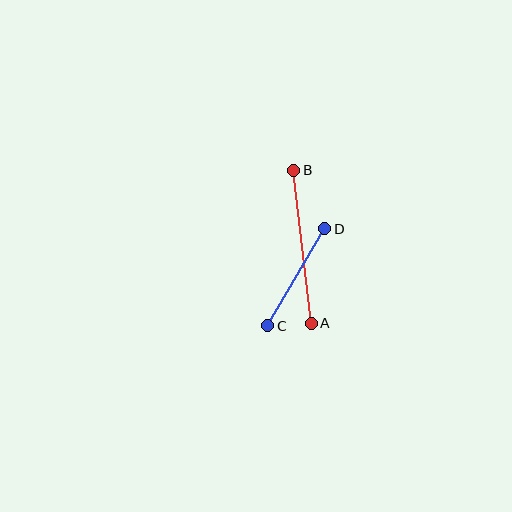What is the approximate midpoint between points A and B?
The midpoint is at approximately (303, 247) pixels.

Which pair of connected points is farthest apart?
Points A and B are farthest apart.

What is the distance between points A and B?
The distance is approximately 154 pixels.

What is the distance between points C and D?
The distance is approximately 112 pixels.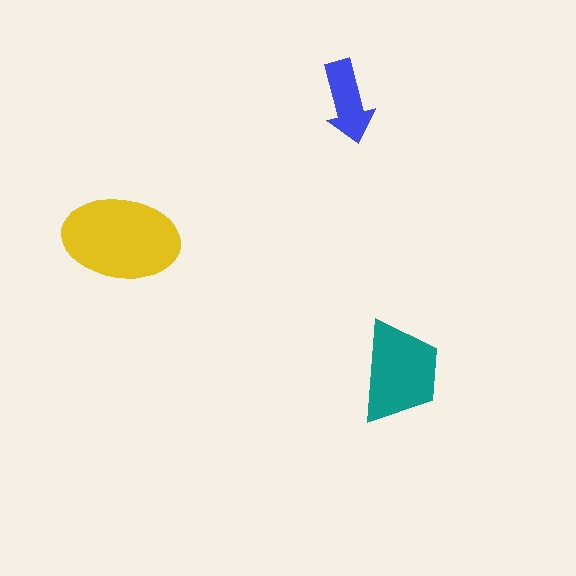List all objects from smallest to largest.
The blue arrow, the teal trapezoid, the yellow ellipse.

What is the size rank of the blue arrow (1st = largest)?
3rd.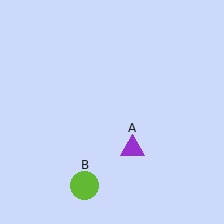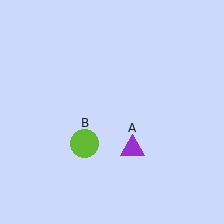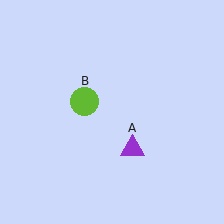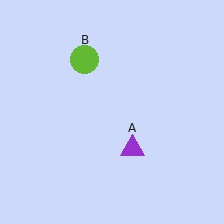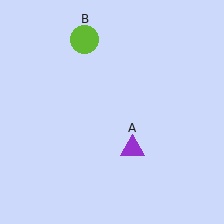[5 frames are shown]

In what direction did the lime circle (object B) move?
The lime circle (object B) moved up.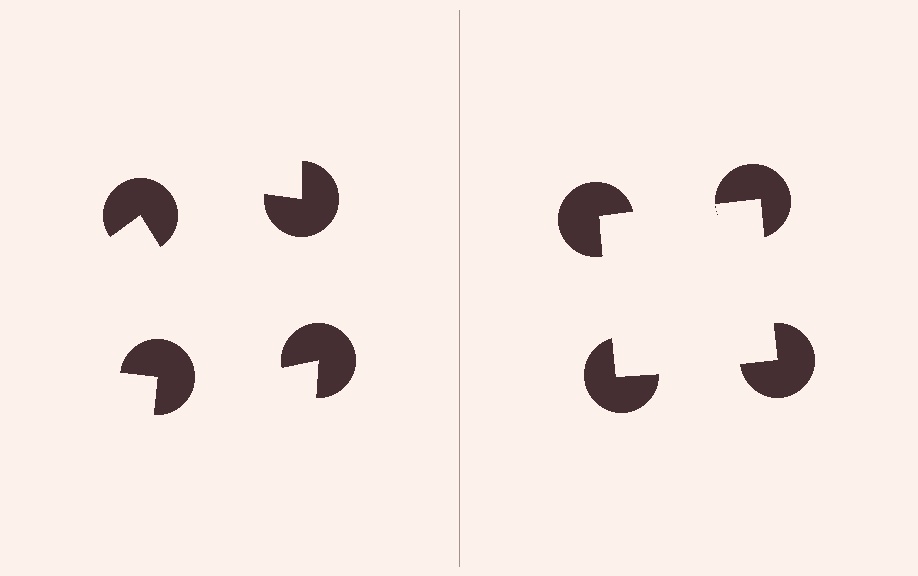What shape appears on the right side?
An illusory square.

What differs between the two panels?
The pac-man discs are positioned identically on both sides; only the wedge orientations differ. On the right they align to a square; on the left they are misaligned.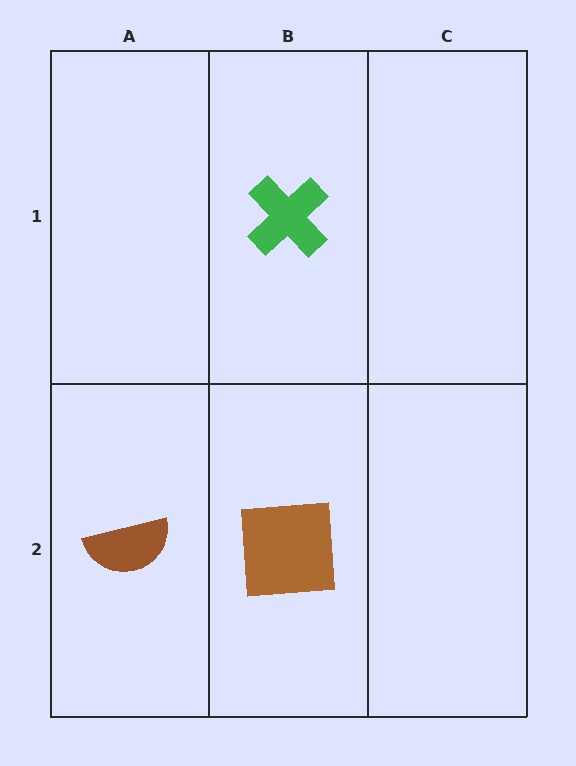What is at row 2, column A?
A brown semicircle.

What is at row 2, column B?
A brown square.